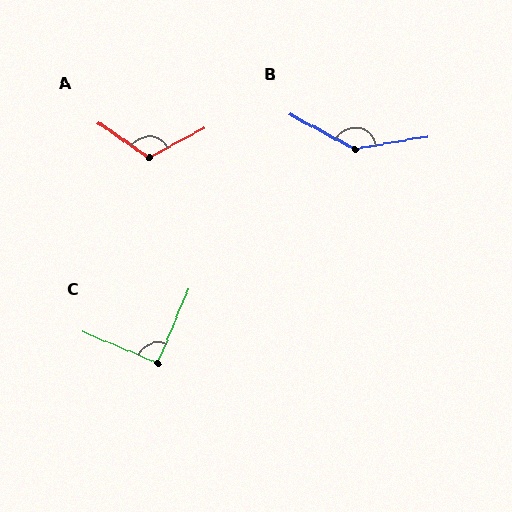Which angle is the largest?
B, at approximately 142 degrees.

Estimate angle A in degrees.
Approximately 117 degrees.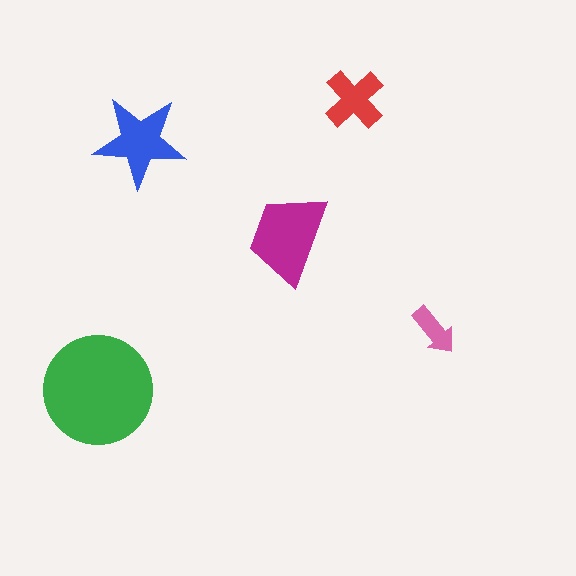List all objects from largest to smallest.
The green circle, the magenta trapezoid, the blue star, the red cross, the pink arrow.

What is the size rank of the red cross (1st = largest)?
4th.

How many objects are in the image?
There are 5 objects in the image.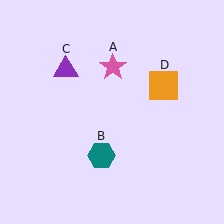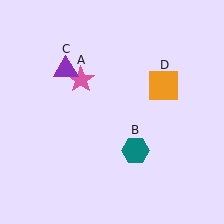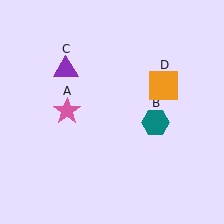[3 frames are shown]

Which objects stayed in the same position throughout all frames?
Purple triangle (object C) and orange square (object D) remained stationary.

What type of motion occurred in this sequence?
The pink star (object A), teal hexagon (object B) rotated counterclockwise around the center of the scene.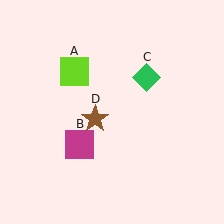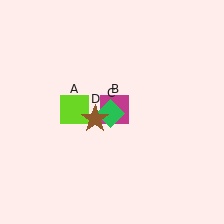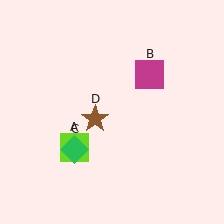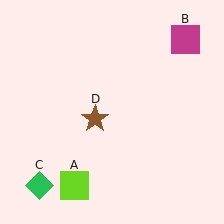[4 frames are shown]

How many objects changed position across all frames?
3 objects changed position: lime square (object A), magenta square (object B), green diamond (object C).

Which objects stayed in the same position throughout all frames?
Brown star (object D) remained stationary.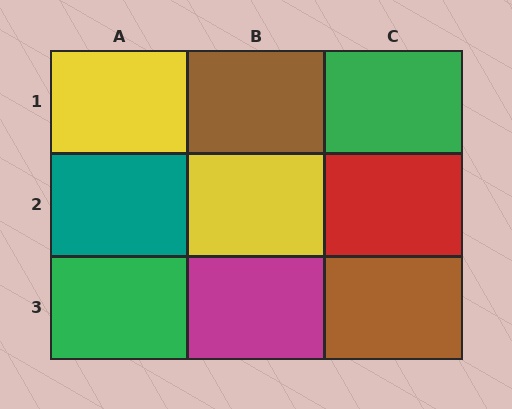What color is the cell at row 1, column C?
Green.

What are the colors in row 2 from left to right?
Teal, yellow, red.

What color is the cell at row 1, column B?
Brown.